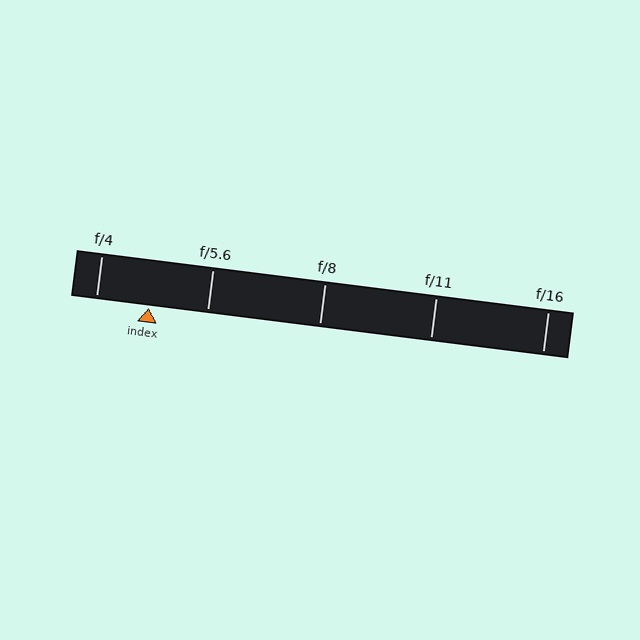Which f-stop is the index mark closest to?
The index mark is closest to f/4.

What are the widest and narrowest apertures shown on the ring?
The widest aperture shown is f/4 and the narrowest is f/16.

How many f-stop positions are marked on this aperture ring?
There are 5 f-stop positions marked.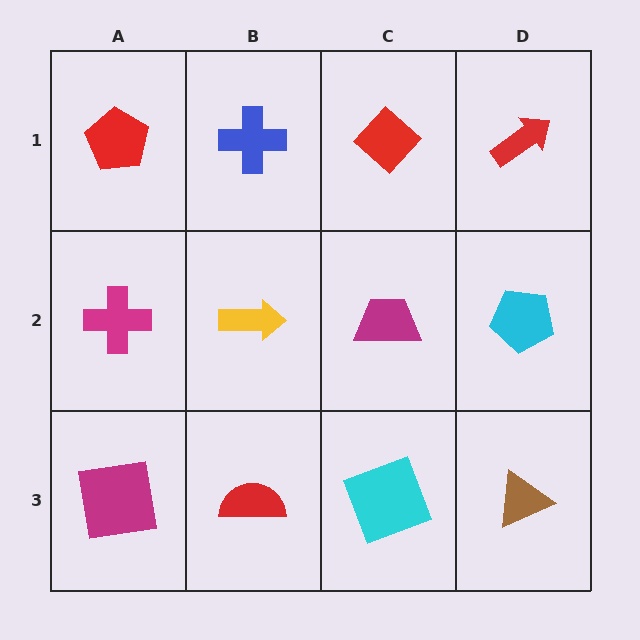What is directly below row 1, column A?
A magenta cross.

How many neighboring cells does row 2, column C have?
4.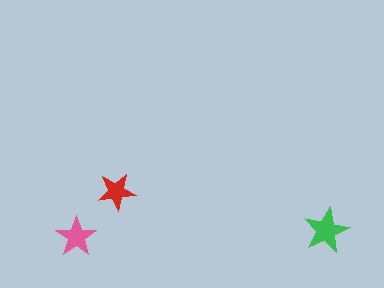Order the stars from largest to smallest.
the green one, the pink one, the red one.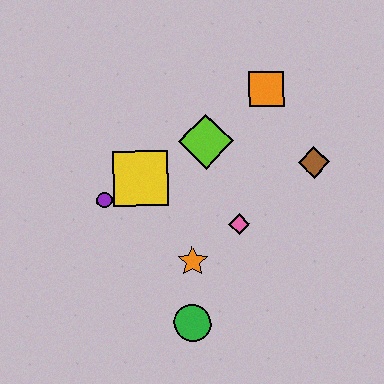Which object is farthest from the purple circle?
The brown diamond is farthest from the purple circle.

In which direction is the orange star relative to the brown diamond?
The orange star is to the left of the brown diamond.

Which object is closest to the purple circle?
The yellow square is closest to the purple circle.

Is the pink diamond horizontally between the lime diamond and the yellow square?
No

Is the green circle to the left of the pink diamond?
Yes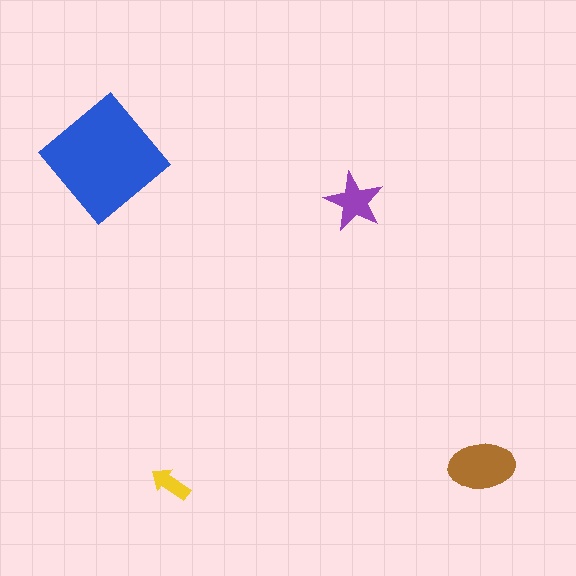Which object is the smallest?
The yellow arrow.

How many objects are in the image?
There are 4 objects in the image.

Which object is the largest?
The blue diamond.